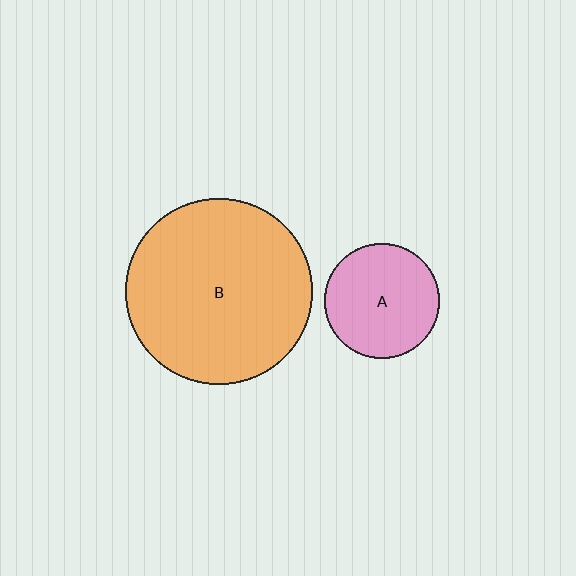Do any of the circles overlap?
No, none of the circles overlap.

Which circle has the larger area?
Circle B (orange).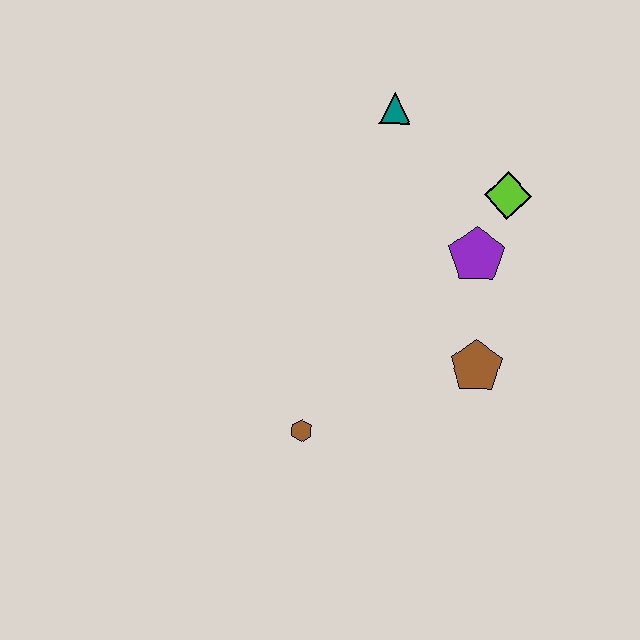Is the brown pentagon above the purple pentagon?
No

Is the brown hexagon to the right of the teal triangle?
No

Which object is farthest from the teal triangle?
The brown hexagon is farthest from the teal triangle.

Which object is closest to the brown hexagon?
The brown pentagon is closest to the brown hexagon.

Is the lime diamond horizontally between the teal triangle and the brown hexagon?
No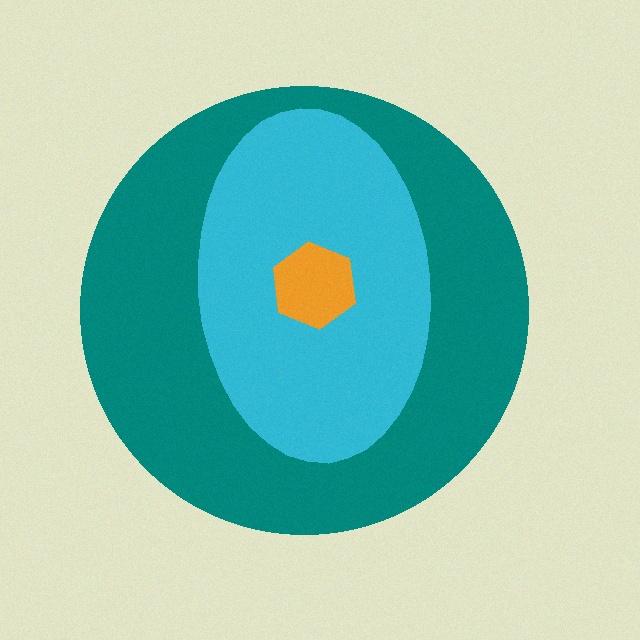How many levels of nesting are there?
3.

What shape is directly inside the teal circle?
The cyan ellipse.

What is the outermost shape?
The teal circle.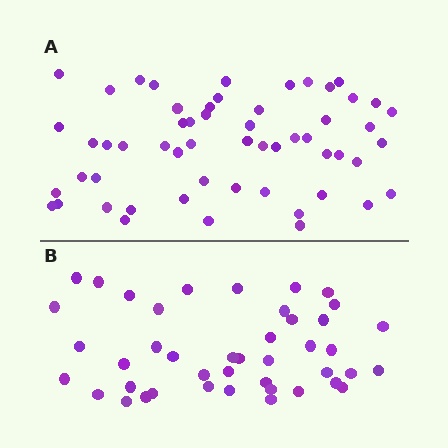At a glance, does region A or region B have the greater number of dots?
Region A (the top region) has more dots.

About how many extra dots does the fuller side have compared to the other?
Region A has approximately 15 more dots than region B.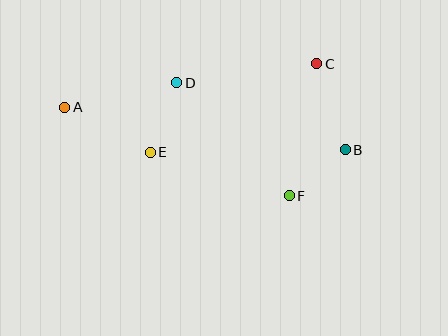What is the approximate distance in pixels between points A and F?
The distance between A and F is approximately 241 pixels.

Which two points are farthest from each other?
Points A and B are farthest from each other.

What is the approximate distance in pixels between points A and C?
The distance between A and C is approximately 256 pixels.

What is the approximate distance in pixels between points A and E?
The distance between A and E is approximately 97 pixels.